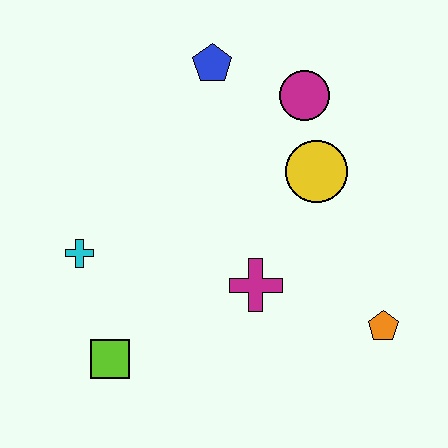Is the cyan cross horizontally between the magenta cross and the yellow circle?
No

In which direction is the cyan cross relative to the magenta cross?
The cyan cross is to the left of the magenta cross.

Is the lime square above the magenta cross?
No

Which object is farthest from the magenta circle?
The lime square is farthest from the magenta circle.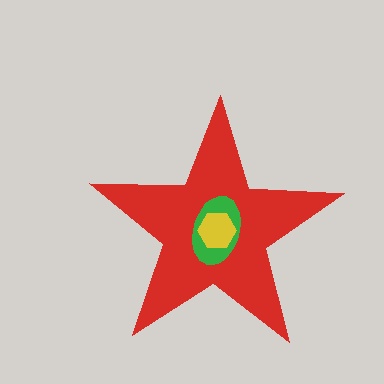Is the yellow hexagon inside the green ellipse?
Yes.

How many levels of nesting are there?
3.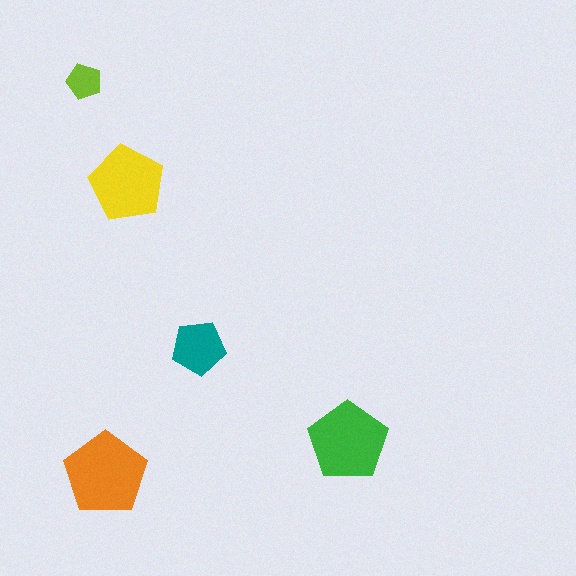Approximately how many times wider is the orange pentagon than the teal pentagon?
About 1.5 times wider.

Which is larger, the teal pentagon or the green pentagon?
The green one.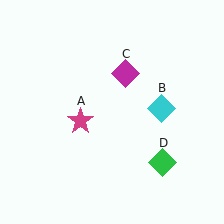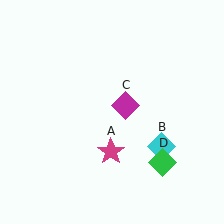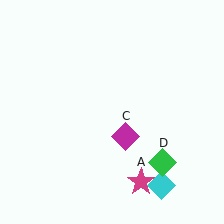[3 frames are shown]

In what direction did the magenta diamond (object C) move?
The magenta diamond (object C) moved down.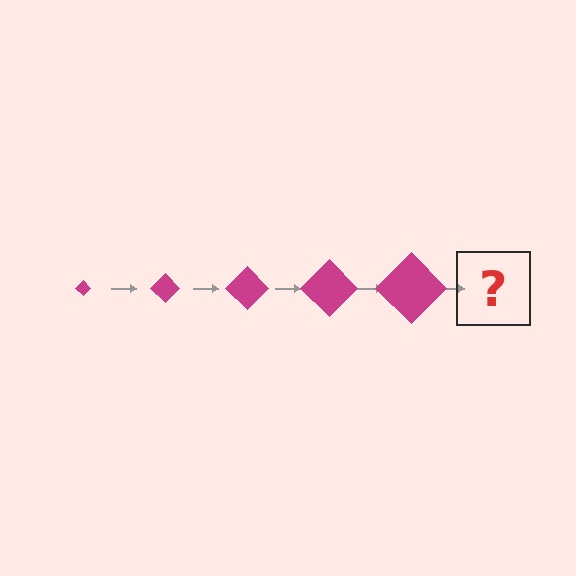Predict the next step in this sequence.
The next step is a magenta diamond, larger than the previous one.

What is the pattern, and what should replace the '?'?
The pattern is that the diamond gets progressively larger each step. The '?' should be a magenta diamond, larger than the previous one.